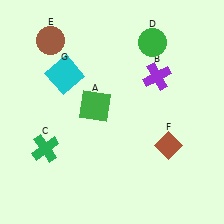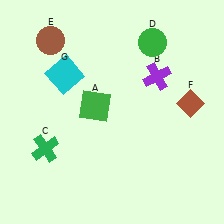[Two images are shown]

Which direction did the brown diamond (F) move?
The brown diamond (F) moved up.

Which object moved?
The brown diamond (F) moved up.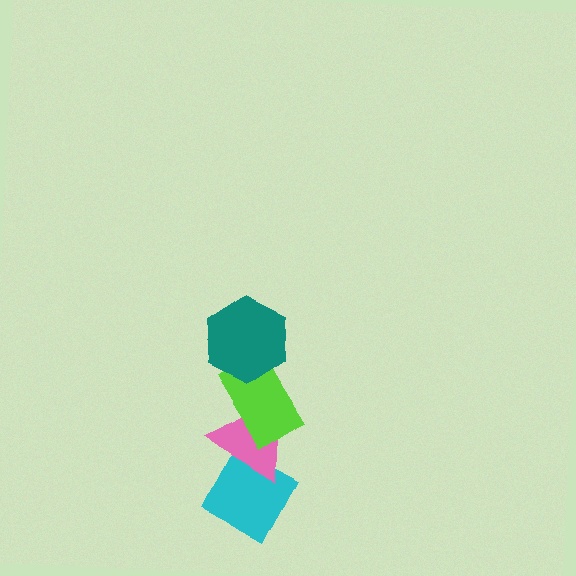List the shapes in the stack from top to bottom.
From top to bottom: the teal hexagon, the lime rectangle, the pink triangle, the cyan diamond.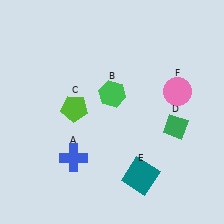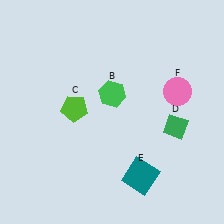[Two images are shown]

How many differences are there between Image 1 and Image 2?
There is 1 difference between the two images.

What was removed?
The blue cross (A) was removed in Image 2.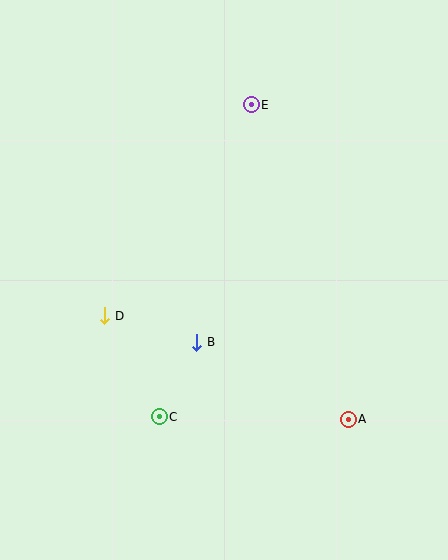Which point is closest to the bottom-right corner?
Point A is closest to the bottom-right corner.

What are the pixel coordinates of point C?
Point C is at (159, 417).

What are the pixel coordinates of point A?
Point A is at (348, 419).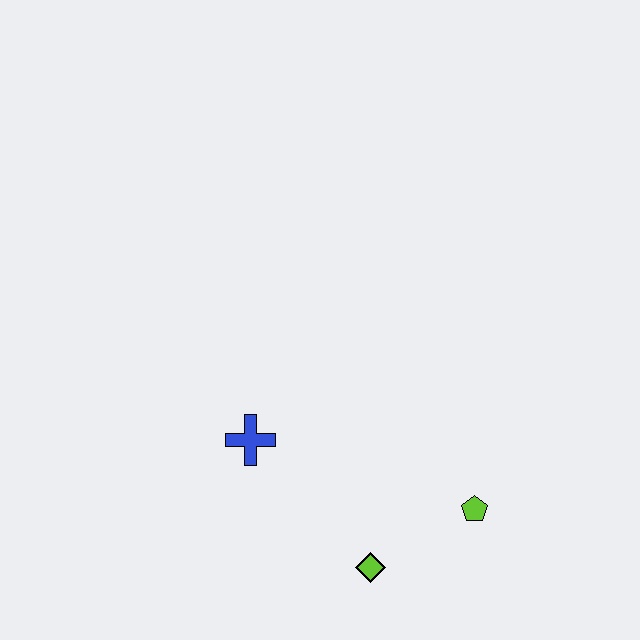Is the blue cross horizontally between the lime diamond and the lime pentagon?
No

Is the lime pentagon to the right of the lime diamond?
Yes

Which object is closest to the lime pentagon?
The lime diamond is closest to the lime pentagon.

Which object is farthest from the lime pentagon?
The blue cross is farthest from the lime pentagon.